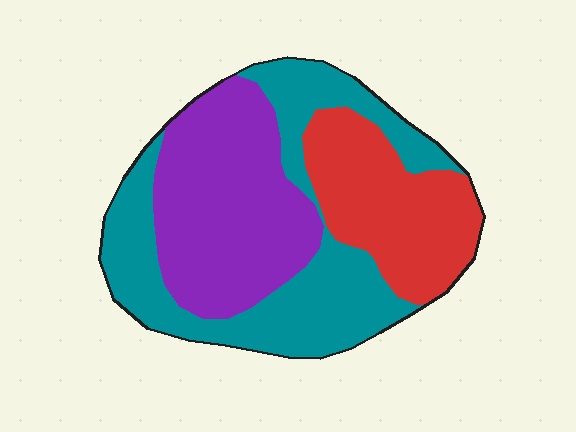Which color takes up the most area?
Teal, at roughly 40%.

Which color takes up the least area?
Red, at roughly 25%.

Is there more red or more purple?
Purple.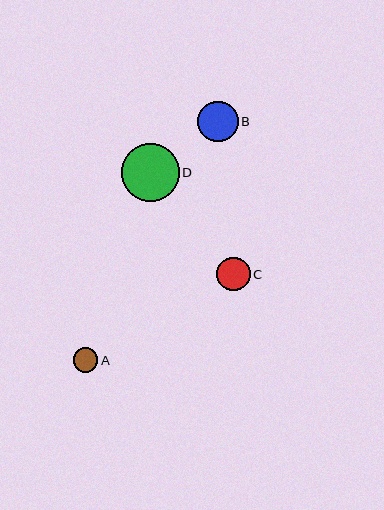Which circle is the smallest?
Circle A is the smallest with a size of approximately 24 pixels.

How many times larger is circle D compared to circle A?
Circle D is approximately 2.4 times the size of circle A.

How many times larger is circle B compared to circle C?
Circle B is approximately 1.2 times the size of circle C.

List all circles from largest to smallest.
From largest to smallest: D, B, C, A.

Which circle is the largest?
Circle D is the largest with a size of approximately 58 pixels.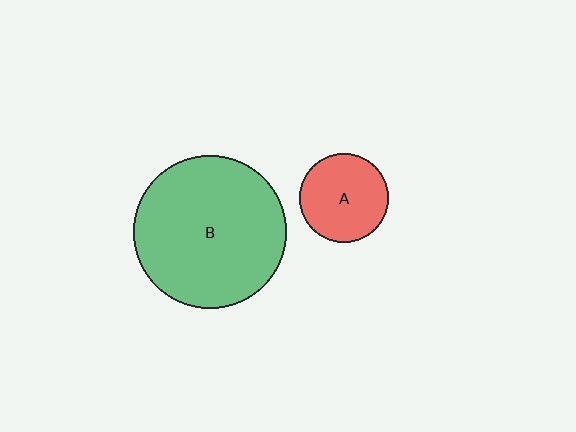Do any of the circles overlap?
No, none of the circles overlap.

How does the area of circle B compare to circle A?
Approximately 2.9 times.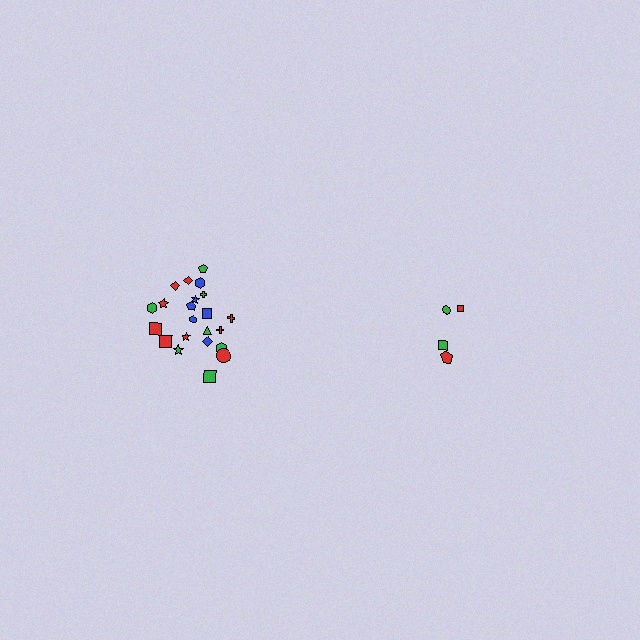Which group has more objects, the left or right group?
The left group.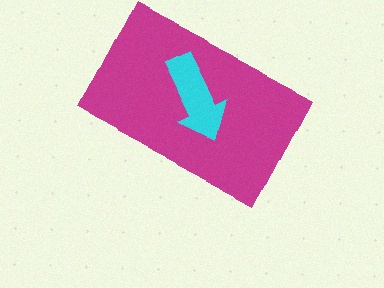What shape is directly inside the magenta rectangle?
The cyan arrow.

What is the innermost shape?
The cyan arrow.